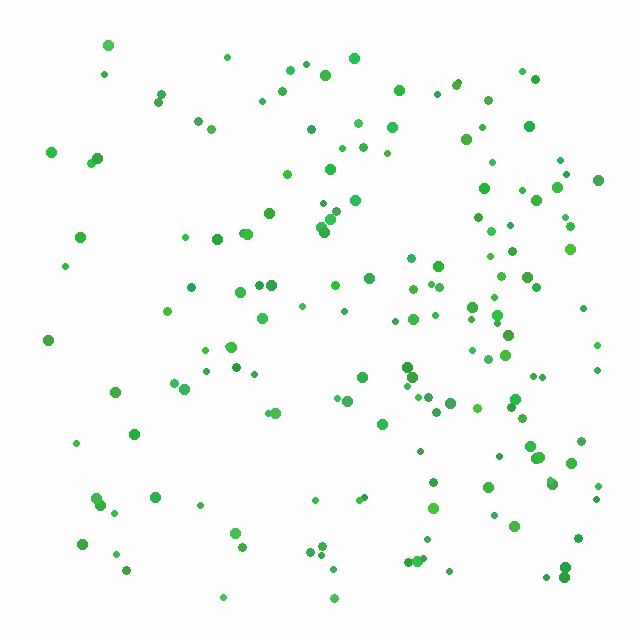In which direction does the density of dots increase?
From left to right, with the right side densest.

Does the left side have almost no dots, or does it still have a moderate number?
Still a moderate number, just noticeably fewer than the right.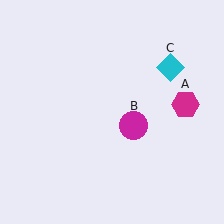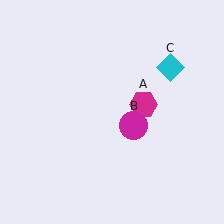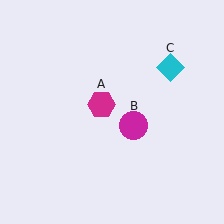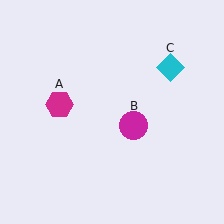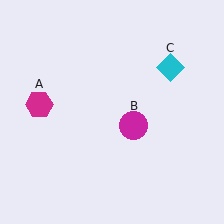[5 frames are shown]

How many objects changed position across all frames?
1 object changed position: magenta hexagon (object A).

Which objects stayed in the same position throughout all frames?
Magenta circle (object B) and cyan diamond (object C) remained stationary.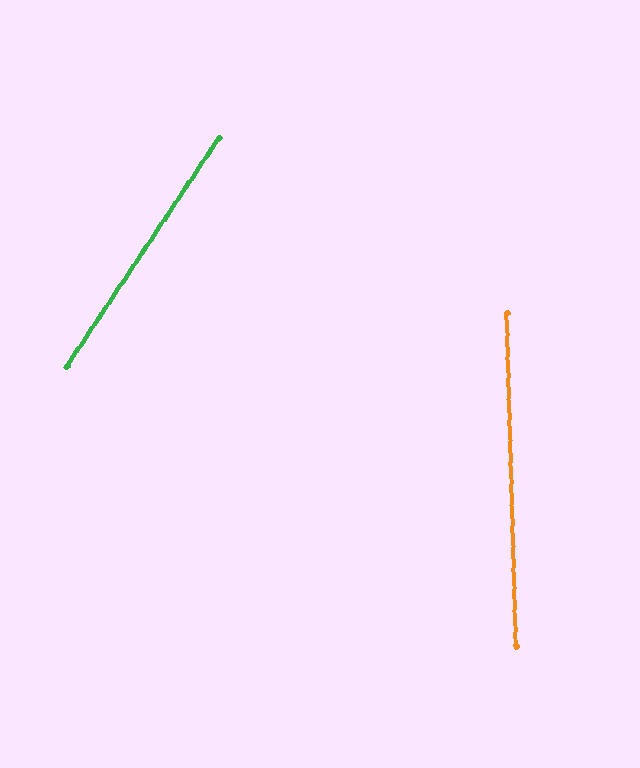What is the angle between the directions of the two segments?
Approximately 35 degrees.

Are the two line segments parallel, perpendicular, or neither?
Neither parallel nor perpendicular — they differ by about 35°.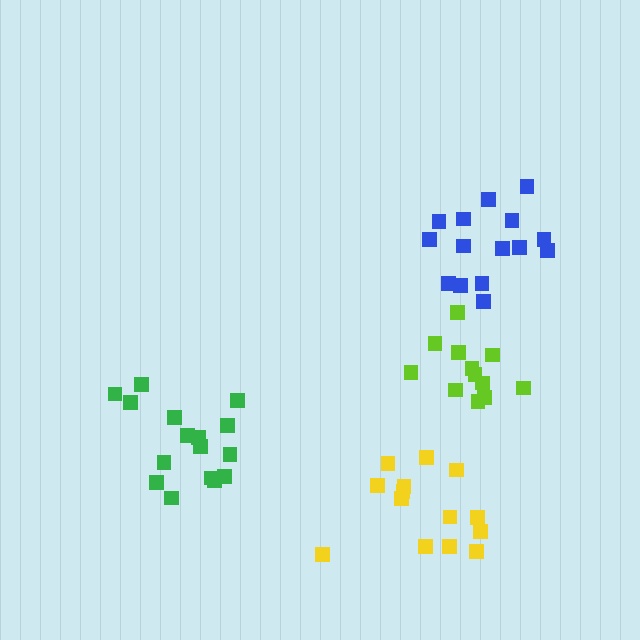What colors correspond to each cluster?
The clusters are colored: yellow, lime, blue, green.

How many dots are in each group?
Group 1: 14 dots, Group 2: 12 dots, Group 3: 15 dots, Group 4: 16 dots (57 total).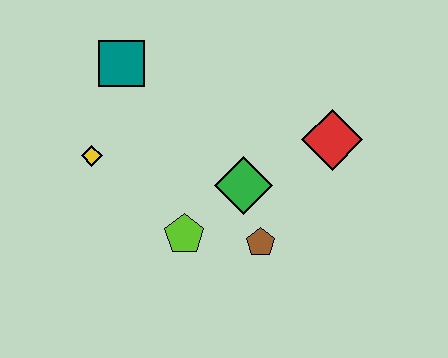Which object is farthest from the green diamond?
The teal square is farthest from the green diamond.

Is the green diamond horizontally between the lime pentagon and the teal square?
No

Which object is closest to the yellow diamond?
The teal square is closest to the yellow diamond.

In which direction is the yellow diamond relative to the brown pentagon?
The yellow diamond is to the left of the brown pentagon.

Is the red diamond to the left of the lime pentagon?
No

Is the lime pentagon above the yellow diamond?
No